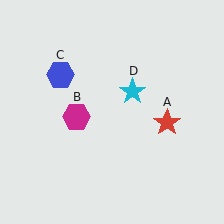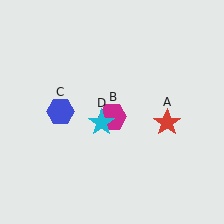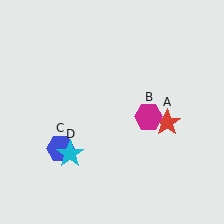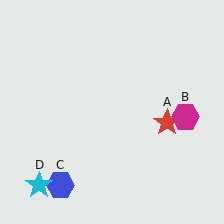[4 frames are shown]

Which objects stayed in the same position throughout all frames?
Red star (object A) remained stationary.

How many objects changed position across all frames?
3 objects changed position: magenta hexagon (object B), blue hexagon (object C), cyan star (object D).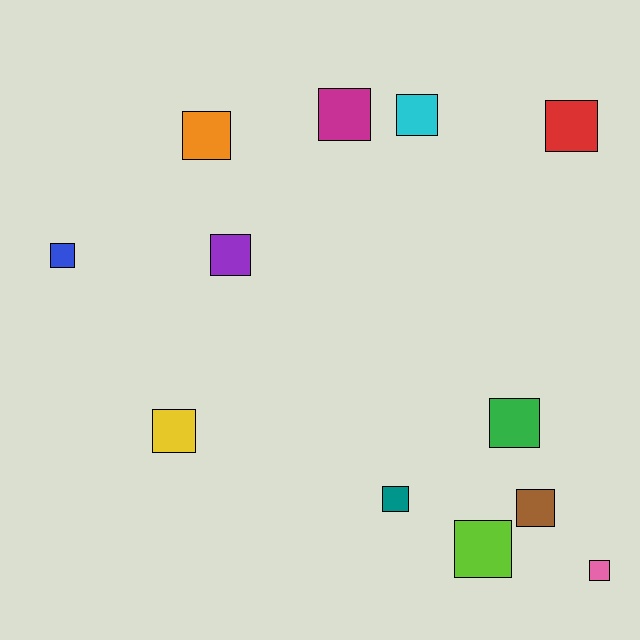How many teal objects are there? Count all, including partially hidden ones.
There is 1 teal object.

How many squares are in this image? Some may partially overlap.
There are 12 squares.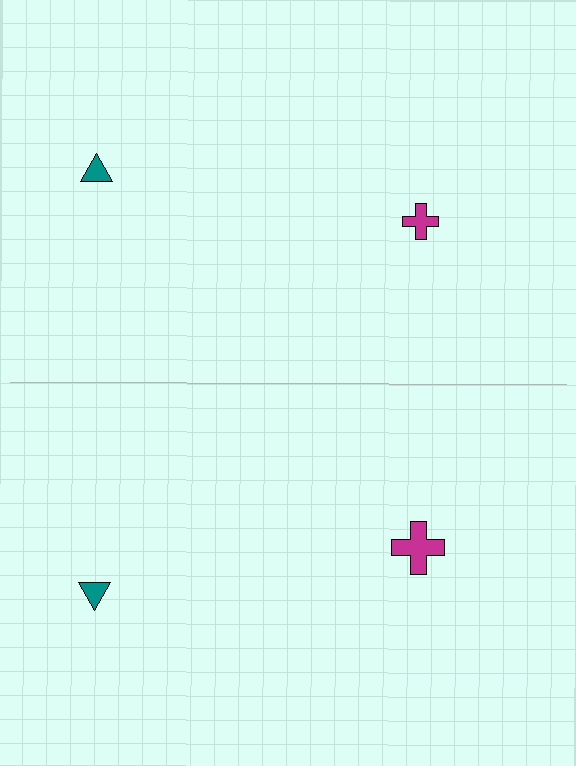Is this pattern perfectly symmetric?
No, the pattern is not perfectly symmetric. The magenta cross on the bottom side has a different size than its mirror counterpart.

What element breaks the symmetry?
The magenta cross on the bottom side has a different size than its mirror counterpart.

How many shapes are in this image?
There are 4 shapes in this image.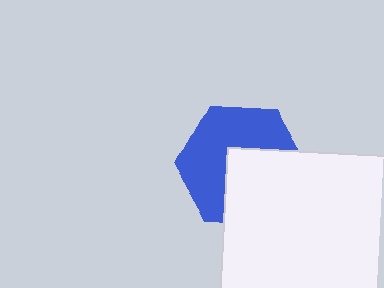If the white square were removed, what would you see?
You would see the complete blue hexagon.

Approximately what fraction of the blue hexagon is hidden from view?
Roughly 44% of the blue hexagon is hidden behind the white square.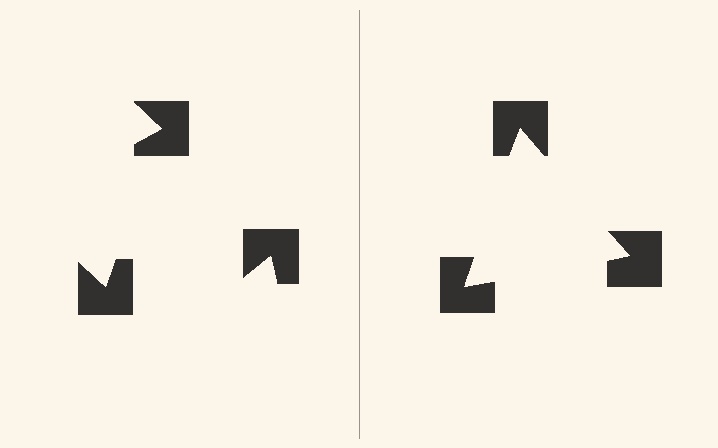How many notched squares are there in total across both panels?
6 — 3 on each side.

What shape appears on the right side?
An illusory triangle.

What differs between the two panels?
The notched squares are positioned identically on both sides; only the wedge orientations differ. On the right they align to a triangle; on the left they are misaligned.